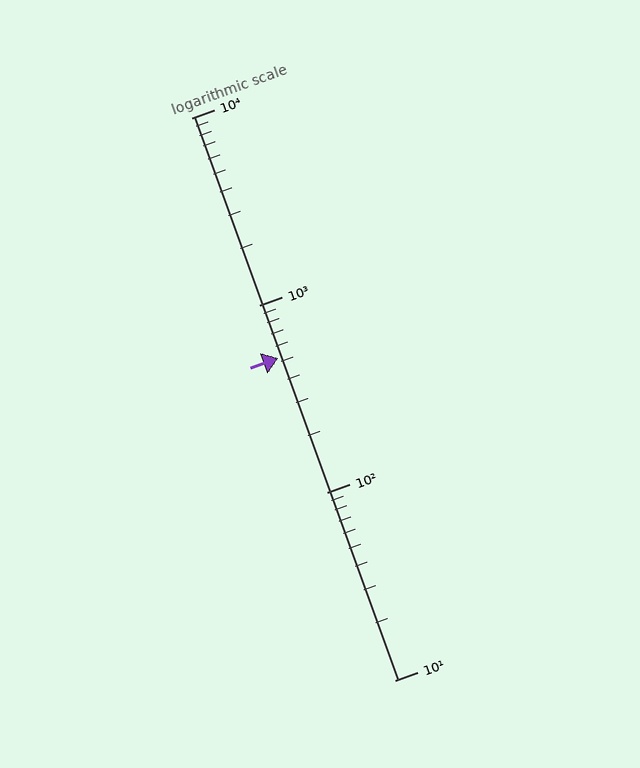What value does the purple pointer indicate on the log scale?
The pointer indicates approximately 520.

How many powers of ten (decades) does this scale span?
The scale spans 3 decades, from 10 to 10000.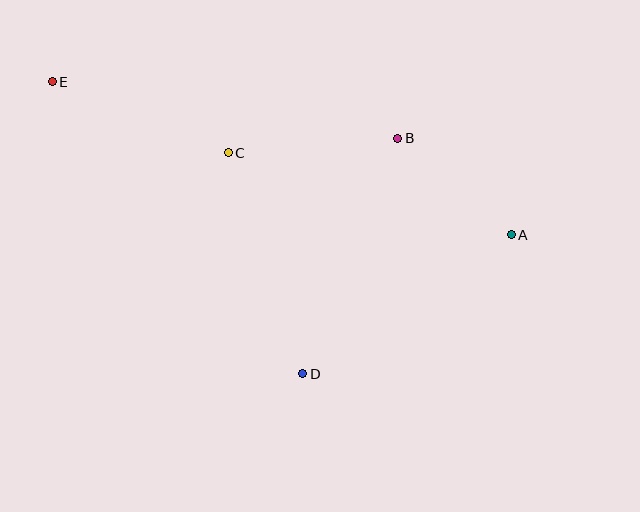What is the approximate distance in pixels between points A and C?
The distance between A and C is approximately 295 pixels.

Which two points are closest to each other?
Points A and B are closest to each other.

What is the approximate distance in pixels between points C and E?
The distance between C and E is approximately 190 pixels.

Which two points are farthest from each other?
Points A and E are farthest from each other.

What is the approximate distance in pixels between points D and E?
The distance between D and E is approximately 385 pixels.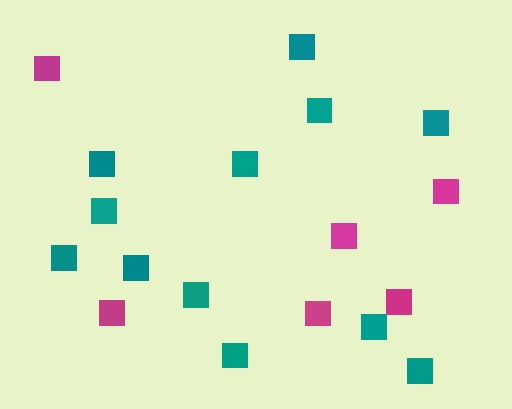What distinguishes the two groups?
There are 2 groups: one group of magenta squares (6) and one group of teal squares (12).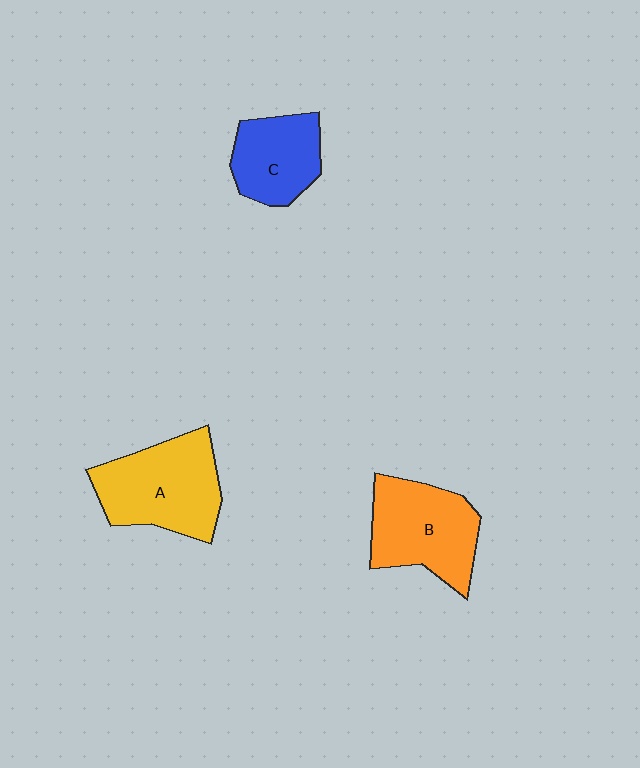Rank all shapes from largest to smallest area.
From largest to smallest: A (yellow), B (orange), C (blue).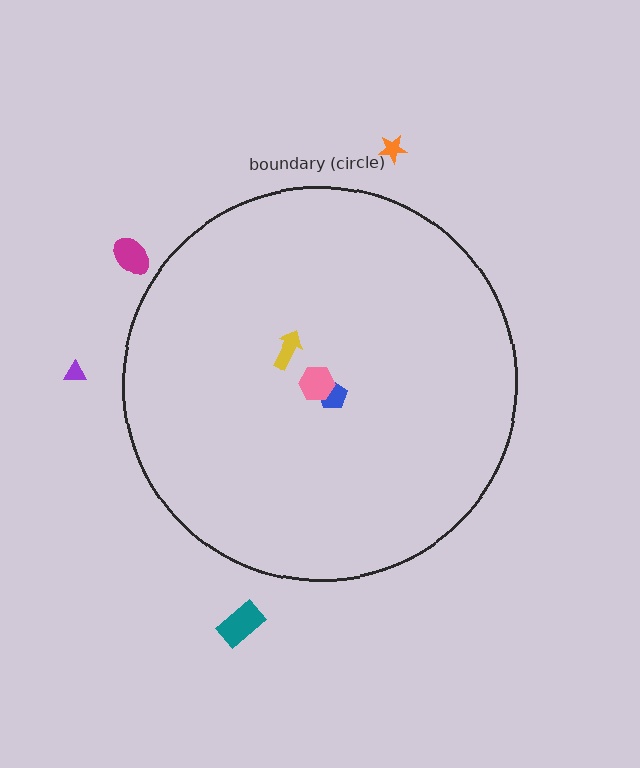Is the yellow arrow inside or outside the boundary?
Inside.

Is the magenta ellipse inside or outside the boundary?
Outside.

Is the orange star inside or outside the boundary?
Outside.